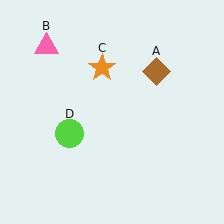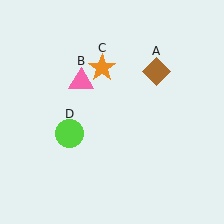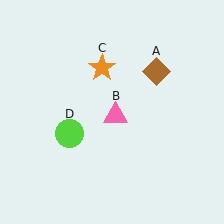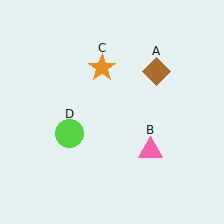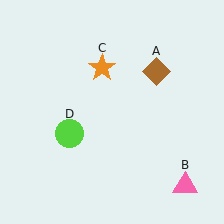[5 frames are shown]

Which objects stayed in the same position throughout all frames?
Brown diamond (object A) and orange star (object C) and lime circle (object D) remained stationary.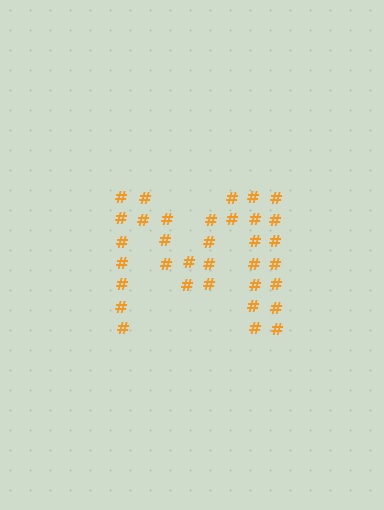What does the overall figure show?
The overall figure shows the letter M.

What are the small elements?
The small elements are hash symbols.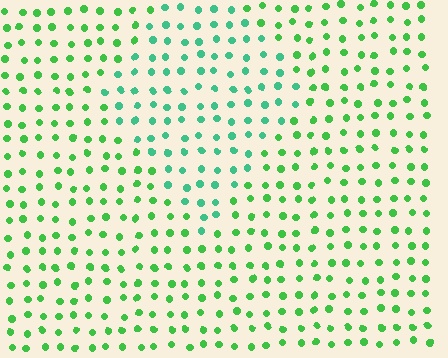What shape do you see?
I see a diamond.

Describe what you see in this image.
The image is filled with small green elements in a uniform arrangement. A diamond-shaped region is visible where the elements are tinted to a slightly different hue, forming a subtle color boundary.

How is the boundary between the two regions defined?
The boundary is defined purely by a slight shift in hue (about 32 degrees). Spacing, size, and orientation are identical on both sides.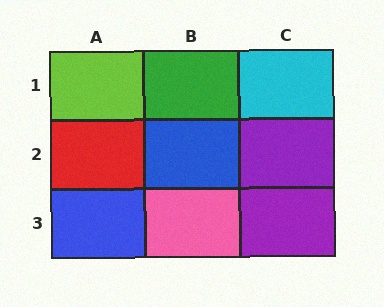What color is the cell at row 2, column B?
Blue.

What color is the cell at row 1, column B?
Green.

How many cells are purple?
2 cells are purple.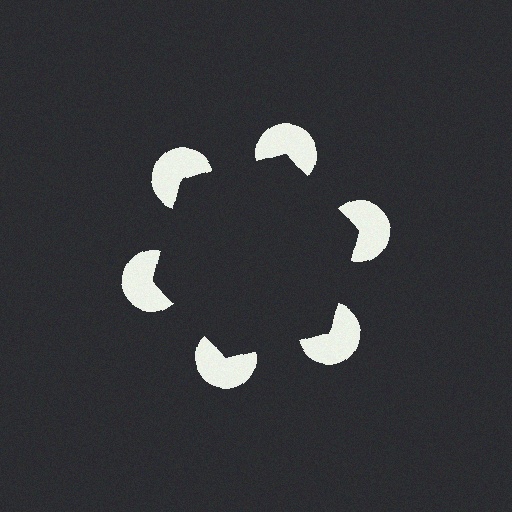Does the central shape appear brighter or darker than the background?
It typically appears slightly darker than the background, even though no actual brightness change is drawn.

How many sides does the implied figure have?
6 sides.